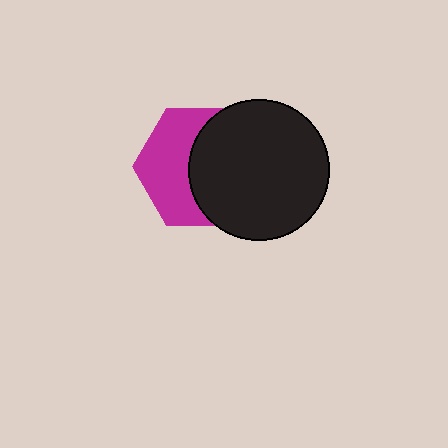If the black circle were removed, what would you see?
You would see the complete magenta hexagon.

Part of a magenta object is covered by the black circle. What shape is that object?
It is a hexagon.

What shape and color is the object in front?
The object in front is a black circle.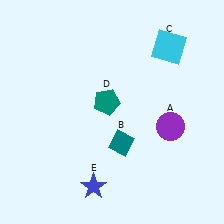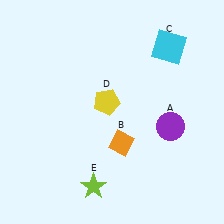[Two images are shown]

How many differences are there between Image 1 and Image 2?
There are 3 differences between the two images.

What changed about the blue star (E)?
In Image 1, E is blue. In Image 2, it changed to lime.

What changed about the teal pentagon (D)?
In Image 1, D is teal. In Image 2, it changed to yellow.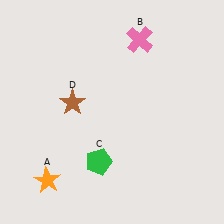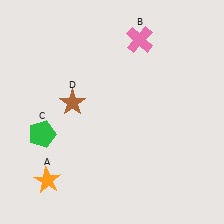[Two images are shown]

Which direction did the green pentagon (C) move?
The green pentagon (C) moved left.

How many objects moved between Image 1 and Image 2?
1 object moved between the two images.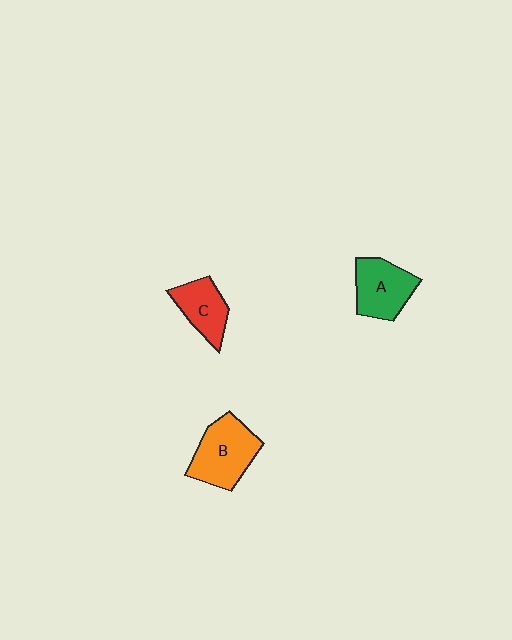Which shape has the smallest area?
Shape C (red).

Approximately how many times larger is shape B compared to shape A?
Approximately 1.2 times.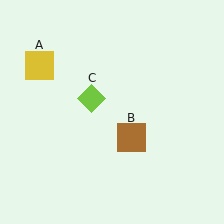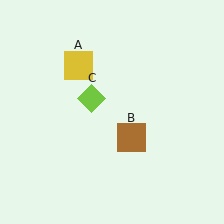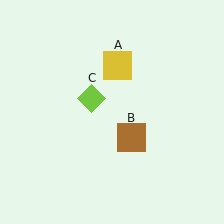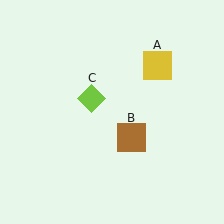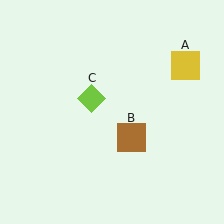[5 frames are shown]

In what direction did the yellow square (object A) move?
The yellow square (object A) moved right.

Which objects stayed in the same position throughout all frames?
Brown square (object B) and lime diamond (object C) remained stationary.